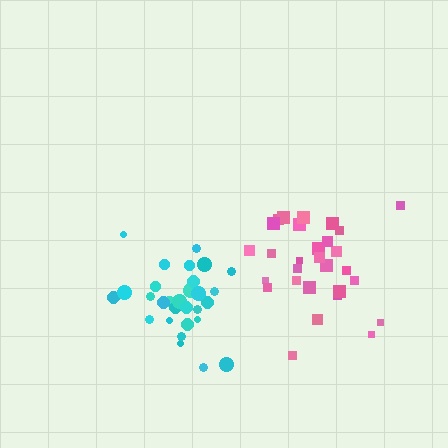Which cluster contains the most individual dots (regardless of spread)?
Cyan (30).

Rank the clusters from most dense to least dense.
cyan, pink.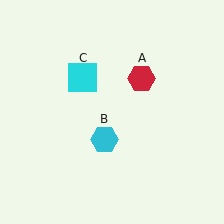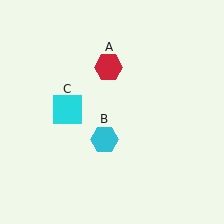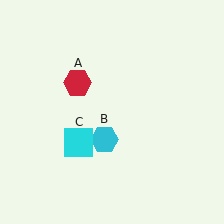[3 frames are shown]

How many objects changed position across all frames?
2 objects changed position: red hexagon (object A), cyan square (object C).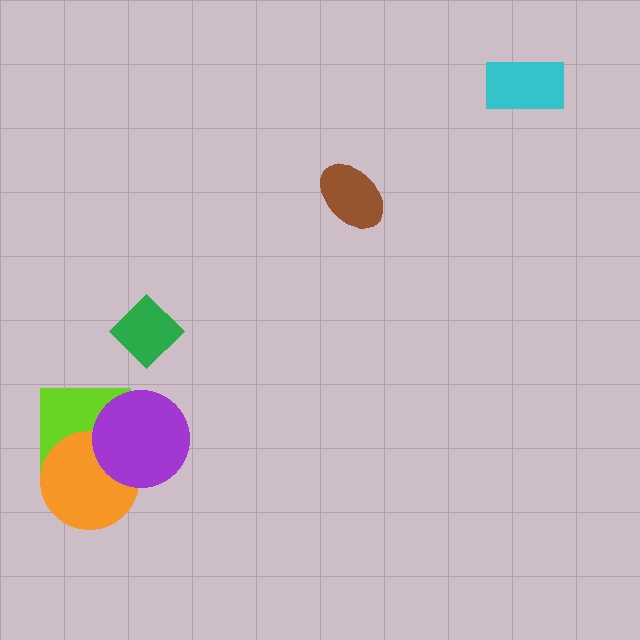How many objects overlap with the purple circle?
2 objects overlap with the purple circle.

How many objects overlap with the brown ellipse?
0 objects overlap with the brown ellipse.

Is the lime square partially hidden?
Yes, it is partially covered by another shape.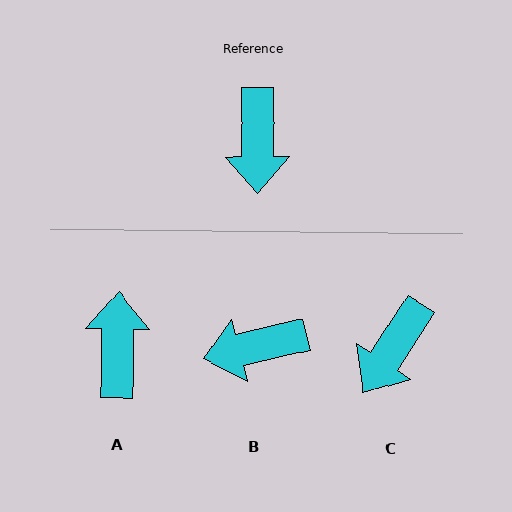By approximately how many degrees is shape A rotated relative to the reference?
Approximately 179 degrees counter-clockwise.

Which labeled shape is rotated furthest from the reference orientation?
A, about 179 degrees away.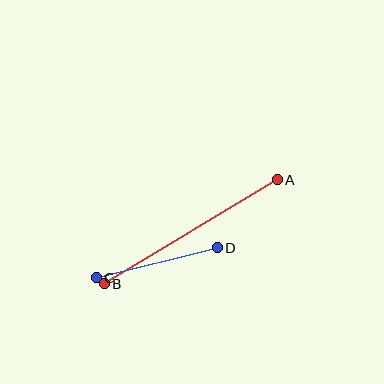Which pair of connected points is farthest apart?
Points A and B are farthest apart.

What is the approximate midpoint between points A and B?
The midpoint is at approximately (191, 232) pixels.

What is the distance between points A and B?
The distance is approximately 202 pixels.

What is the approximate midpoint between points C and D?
The midpoint is at approximately (157, 263) pixels.